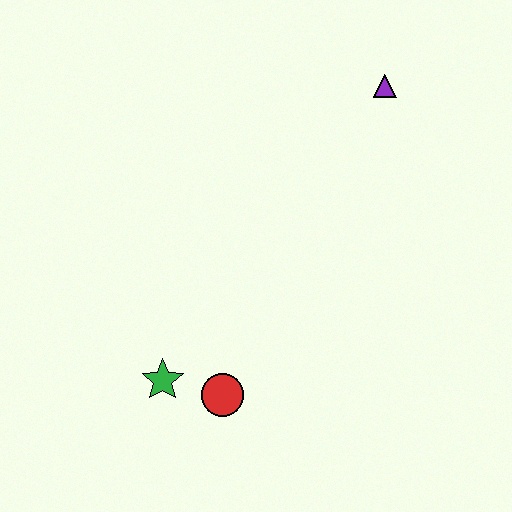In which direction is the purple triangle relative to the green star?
The purple triangle is above the green star.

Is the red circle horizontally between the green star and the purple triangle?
Yes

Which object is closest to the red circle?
The green star is closest to the red circle.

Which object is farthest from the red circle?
The purple triangle is farthest from the red circle.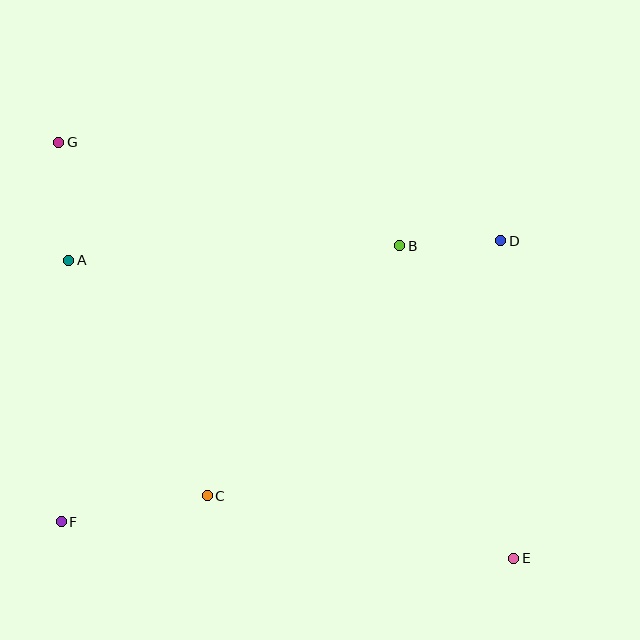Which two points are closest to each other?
Points B and D are closest to each other.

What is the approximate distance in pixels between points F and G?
The distance between F and G is approximately 380 pixels.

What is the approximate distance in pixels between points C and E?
The distance between C and E is approximately 313 pixels.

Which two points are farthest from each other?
Points E and G are farthest from each other.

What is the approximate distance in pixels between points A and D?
The distance between A and D is approximately 432 pixels.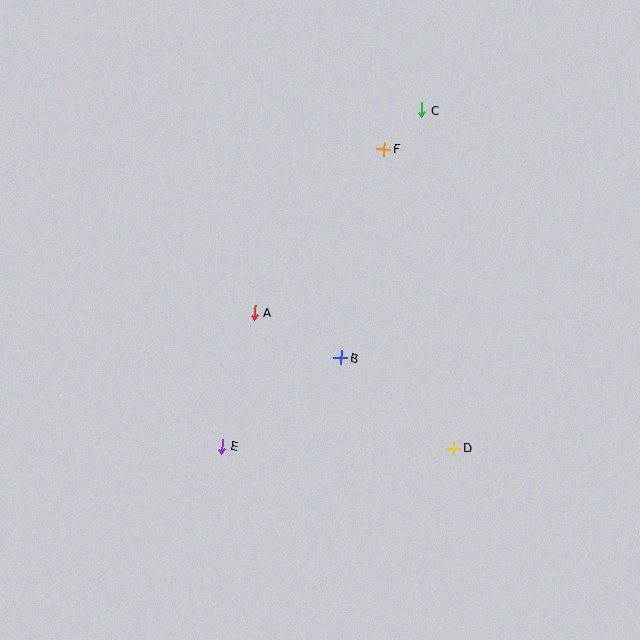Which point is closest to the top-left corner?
Point A is closest to the top-left corner.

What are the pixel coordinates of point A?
Point A is at (255, 312).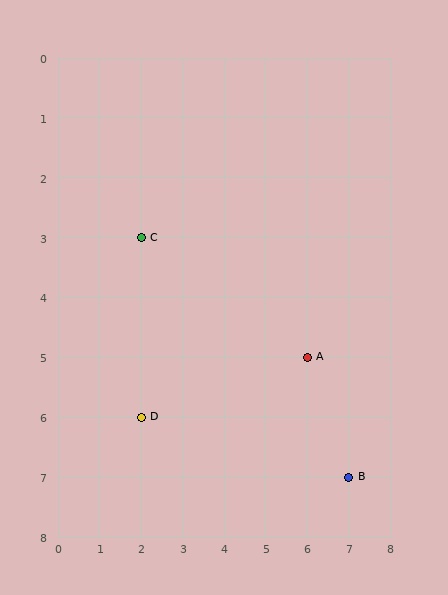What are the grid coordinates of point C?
Point C is at grid coordinates (2, 3).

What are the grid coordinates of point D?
Point D is at grid coordinates (2, 6).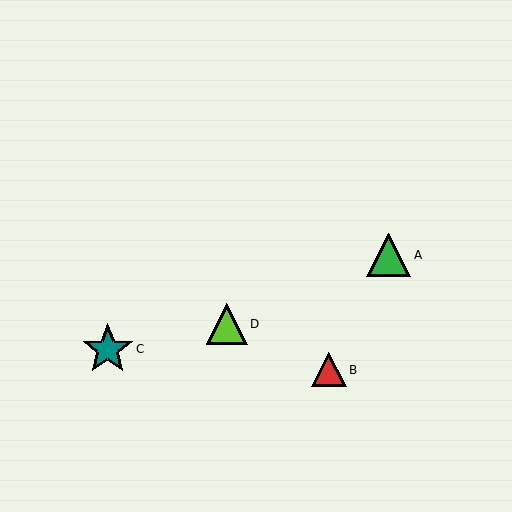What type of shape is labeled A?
Shape A is a green triangle.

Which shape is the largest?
The teal star (labeled C) is the largest.